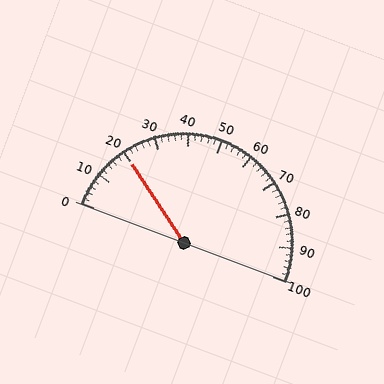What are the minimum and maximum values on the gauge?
The gauge ranges from 0 to 100.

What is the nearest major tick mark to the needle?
The nearest major tick mark is 20.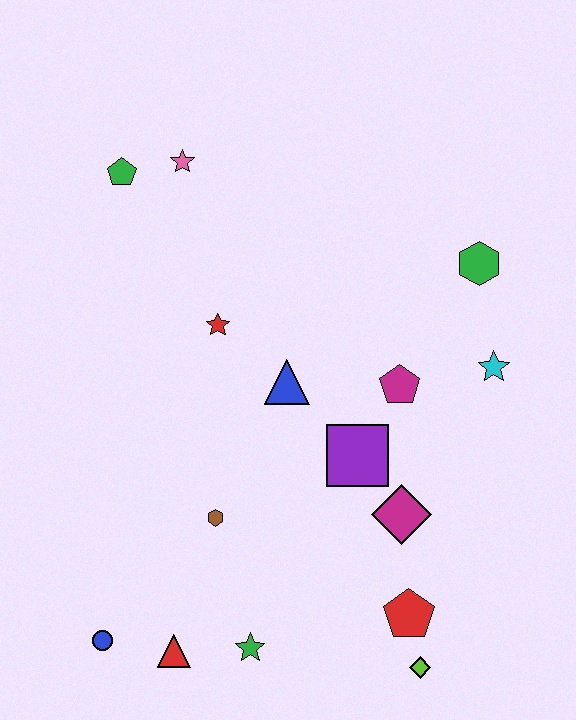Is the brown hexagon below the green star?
No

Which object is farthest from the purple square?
The green pentagon is farthest from the purple square.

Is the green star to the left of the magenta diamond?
Yes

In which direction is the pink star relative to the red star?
The pink star is above the red star.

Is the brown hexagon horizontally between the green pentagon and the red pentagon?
Yes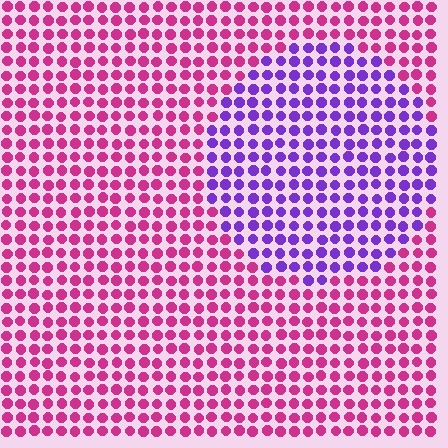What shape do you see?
I see a circle.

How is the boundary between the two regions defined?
The boundary is defined purely by a slight shift in hue (about 56 degrees). Spacing, size, and orientation are identical on both sides.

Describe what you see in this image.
The image is filled with small magenta elements in a uniform arrangement. A circle-shaped region is visible where the elements are tinted to a slightly different hue, forming a subtle color boundary.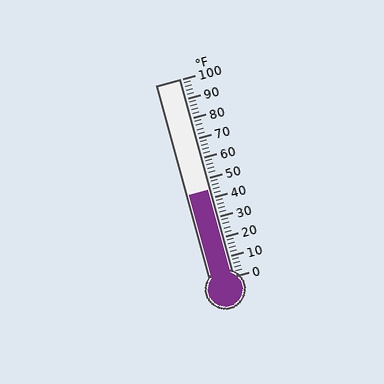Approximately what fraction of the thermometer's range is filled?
The thermometer is filled to approximately 45% of its range.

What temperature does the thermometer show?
The thermometer shows approximately 44°F.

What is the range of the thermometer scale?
The thermometer scale ranges from 0°F to 100°F.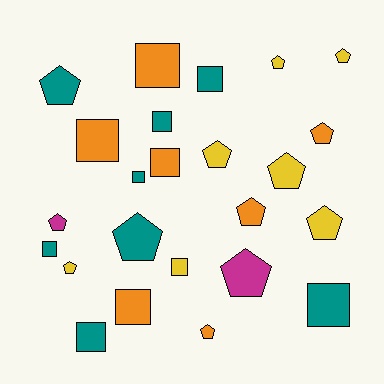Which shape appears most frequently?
Pentagon, with 13 objects.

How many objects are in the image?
There are 24 objects.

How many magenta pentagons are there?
There are 2 magenta pentagons.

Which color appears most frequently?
Teal, with 8 objects.